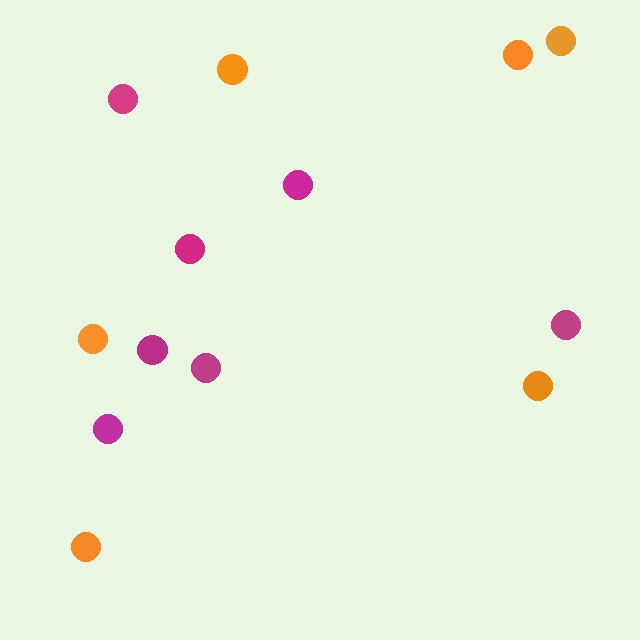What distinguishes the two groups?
There are 2 groups: one group of magenta circles (7) and one group of orange circles (6).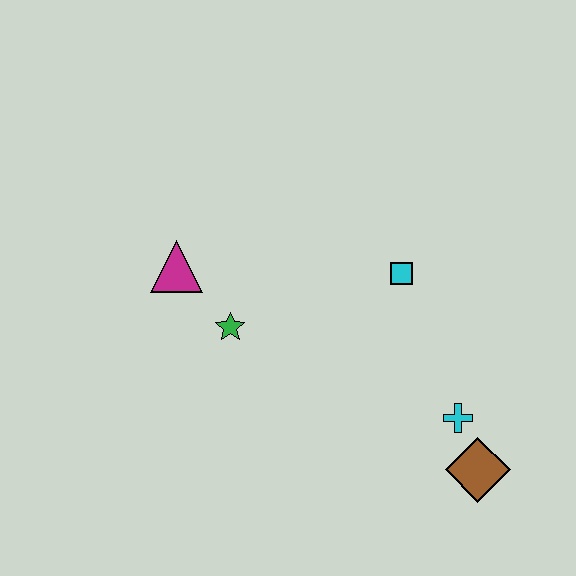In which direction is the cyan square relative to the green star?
The cyan square is to the right of the green star.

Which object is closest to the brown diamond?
The cyan cross is closest to the brown diamond.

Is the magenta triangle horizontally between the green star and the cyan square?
No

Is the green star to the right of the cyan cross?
No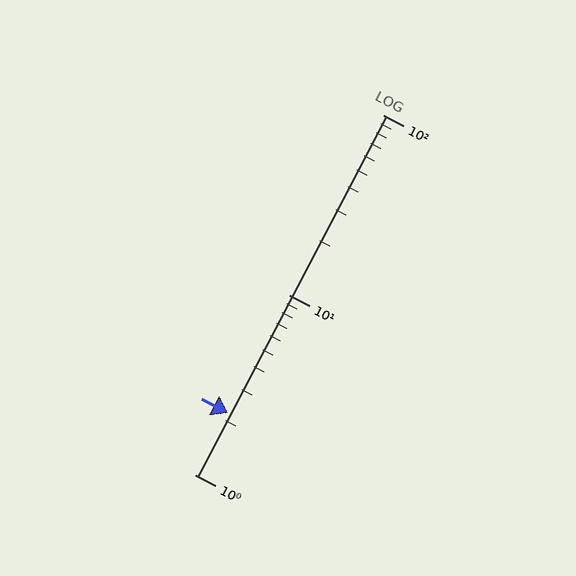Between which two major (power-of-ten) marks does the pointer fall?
The pointer is between 1 and 10.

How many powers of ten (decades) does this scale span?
The scale spans 2 decades, from 1 to 100.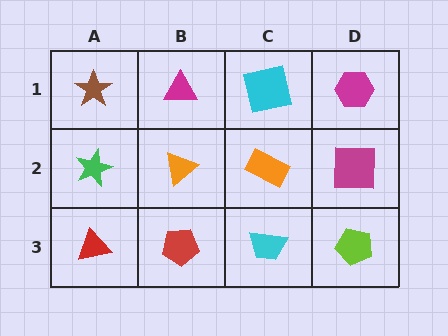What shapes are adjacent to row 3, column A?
A green star (row 2, column A), a red pentagon (row 3, column B).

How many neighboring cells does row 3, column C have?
3.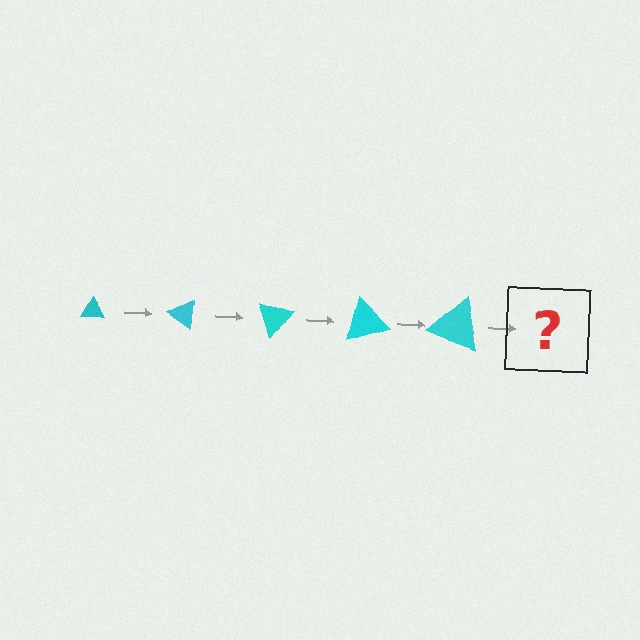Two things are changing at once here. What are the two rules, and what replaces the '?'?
The two rules are that the triangle grows larger each step and it rotates 35 degrees each step. The '?' should be a triangle, larger than the previous one and rotated 175 degrees from the start.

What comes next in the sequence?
The next element should be a triangle, larger than the previous one and rotated 175 degrees from the start.